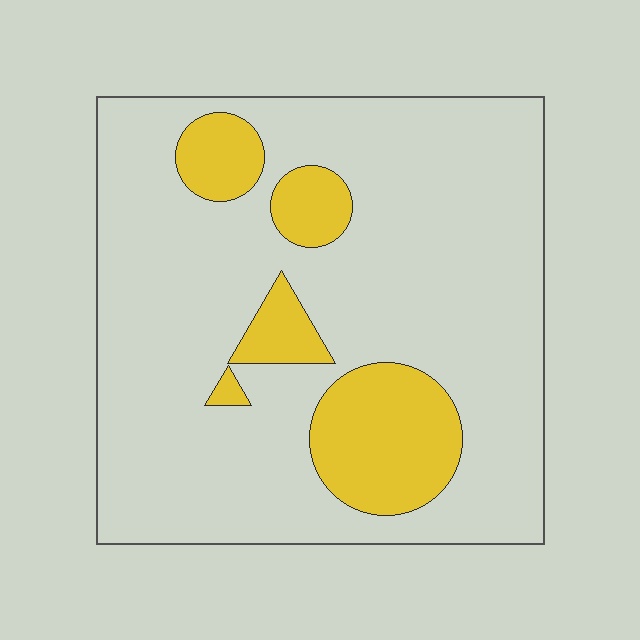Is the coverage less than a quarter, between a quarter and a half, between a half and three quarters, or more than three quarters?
Less than a quarter.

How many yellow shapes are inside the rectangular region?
5.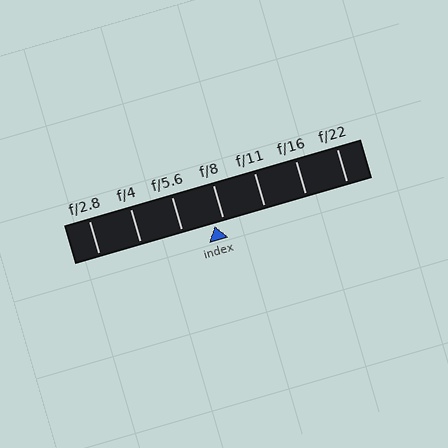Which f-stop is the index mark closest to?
The index mark is closest to f/8.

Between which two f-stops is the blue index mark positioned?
The index mark is between f/5.6 and f/8.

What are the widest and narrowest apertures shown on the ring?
The widest aperture shown is f/2.8 and the narrowest is f/22.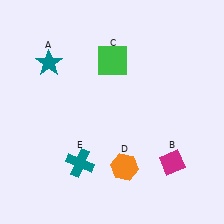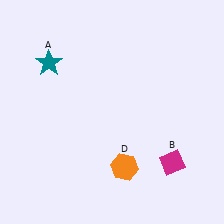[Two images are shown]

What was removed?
The green square (C), the teal cross (E) were removed in Image 2.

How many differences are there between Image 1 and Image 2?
There are 2 differences between the two images.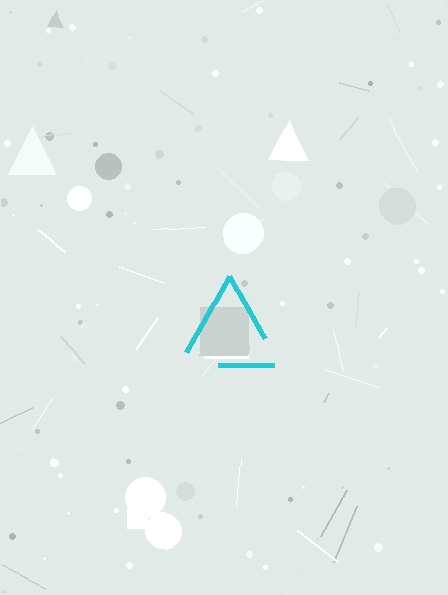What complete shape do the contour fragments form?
The contour fragments form a triangle.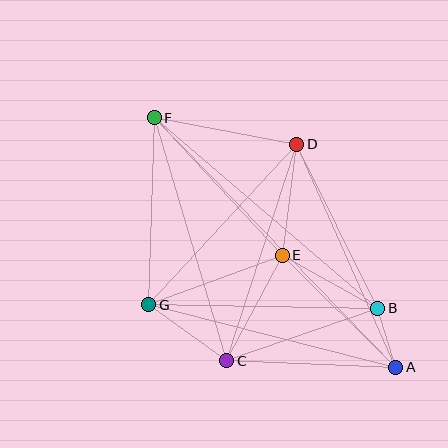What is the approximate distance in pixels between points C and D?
The distance between C and D is approximately 228 pixels.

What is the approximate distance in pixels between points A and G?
The distance between A and G is approximately 254 pixels.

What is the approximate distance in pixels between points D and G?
The distance between D and G is approximately 218 pixels.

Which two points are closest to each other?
Points A and B are closest to each other.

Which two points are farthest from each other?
Points A and F are farthest from each other.